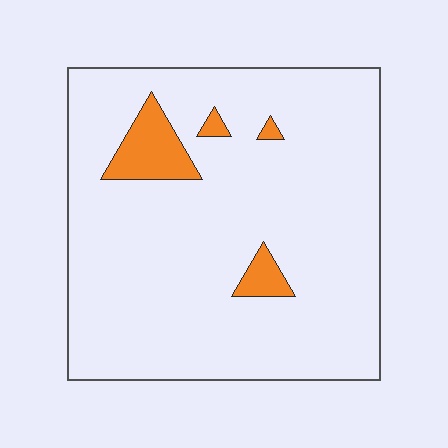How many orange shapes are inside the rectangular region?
4.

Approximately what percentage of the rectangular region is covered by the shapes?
Approximately 10%.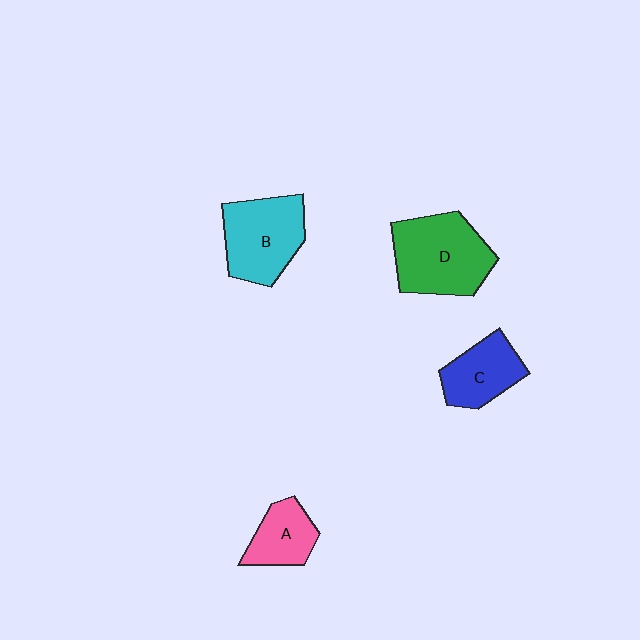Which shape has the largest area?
Shape D (green).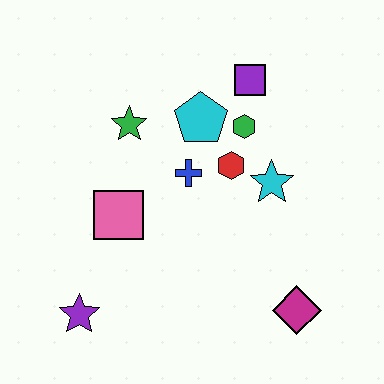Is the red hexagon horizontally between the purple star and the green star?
No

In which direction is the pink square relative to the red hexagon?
The pink square is to the left of the red hexagon.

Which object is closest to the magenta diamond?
The cyan star is closest to the magenta diamond.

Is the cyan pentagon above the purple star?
Yes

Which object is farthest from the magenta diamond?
The green star is farthest from the magenta diamond.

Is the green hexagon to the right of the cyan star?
No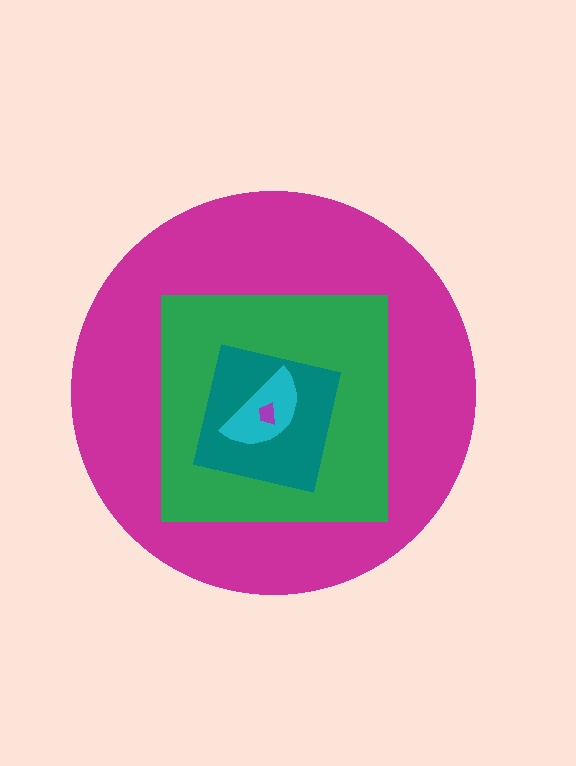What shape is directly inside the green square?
The teal square.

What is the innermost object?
The purple trapezoid.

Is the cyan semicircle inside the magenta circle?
Yes.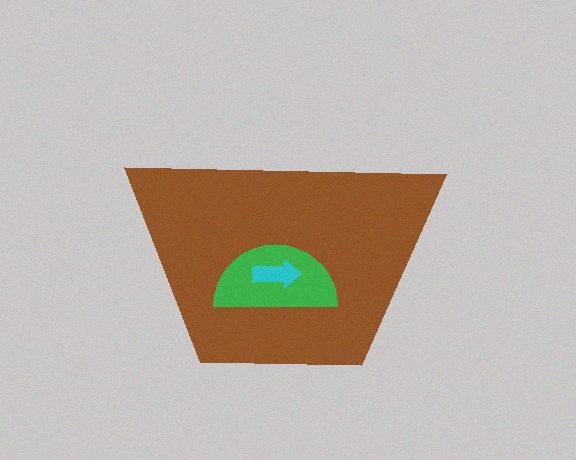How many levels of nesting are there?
3.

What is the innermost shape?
The cyan arrow.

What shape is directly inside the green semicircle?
The cyan arrow.